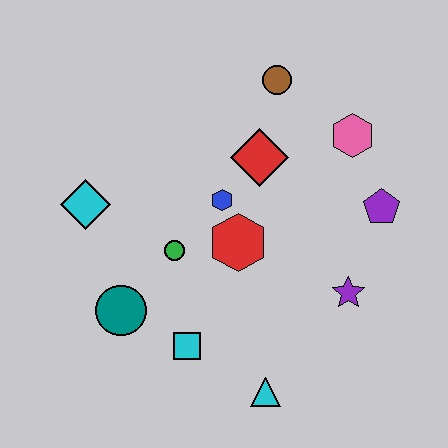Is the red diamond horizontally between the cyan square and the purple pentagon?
Yes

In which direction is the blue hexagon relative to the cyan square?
The blue hexagon is above the cyan square.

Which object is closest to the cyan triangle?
The cyan square is closest to the cyan triangle.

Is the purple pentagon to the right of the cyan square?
Yes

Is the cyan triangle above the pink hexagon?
No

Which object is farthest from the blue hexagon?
The cyan triangle is farthest from the blue hexagon.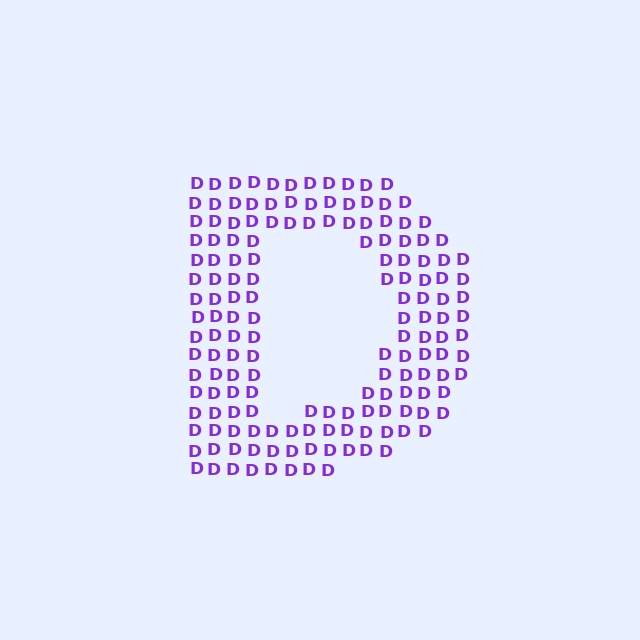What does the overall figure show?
The overall figure shows the letter D.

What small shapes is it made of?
It is made of small letter D's.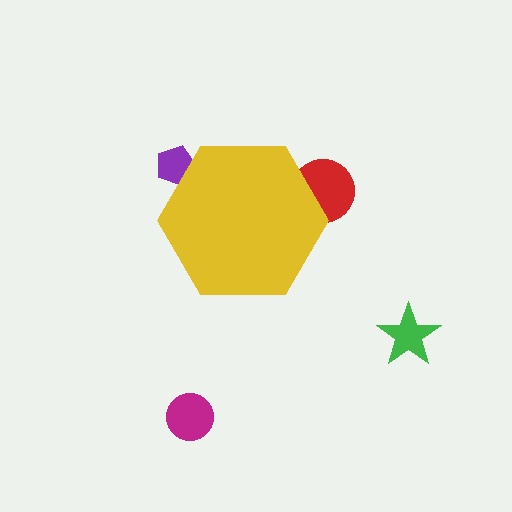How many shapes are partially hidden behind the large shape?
2 shapes are partially hidden.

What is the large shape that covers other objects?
A yellow hexagon.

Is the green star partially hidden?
No, the green star is fully visible.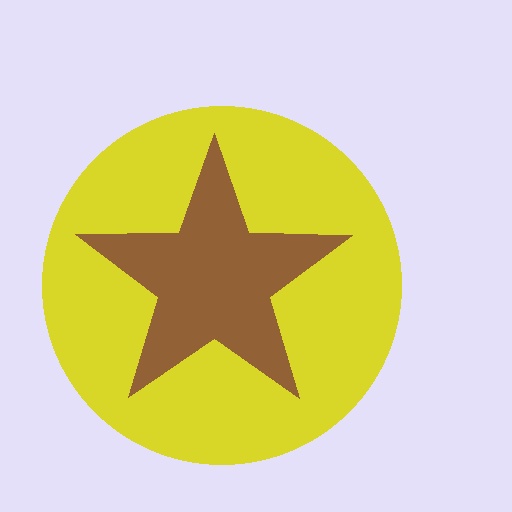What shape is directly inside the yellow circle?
The brown star.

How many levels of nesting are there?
2.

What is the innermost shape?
The brown star.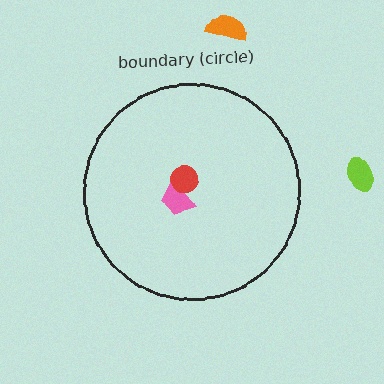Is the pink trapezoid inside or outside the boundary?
Inside.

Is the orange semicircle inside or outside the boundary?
Outside.